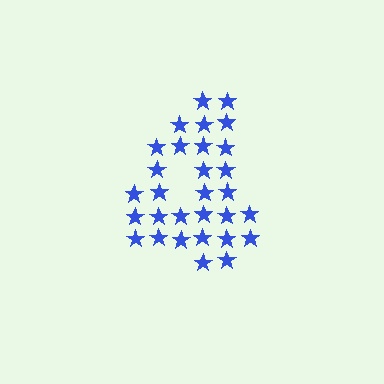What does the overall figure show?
The overall figure shows the digit 4.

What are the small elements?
The small elements are stars.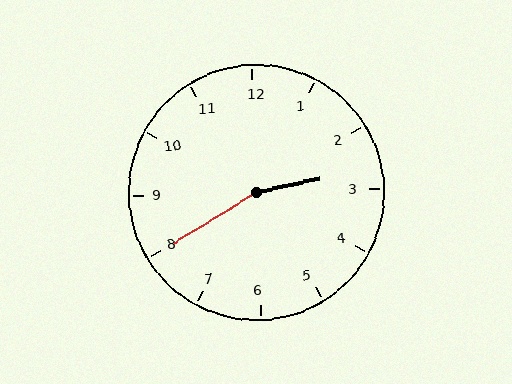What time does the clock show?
2:40.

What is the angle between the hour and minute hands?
Approximately 160 degrees.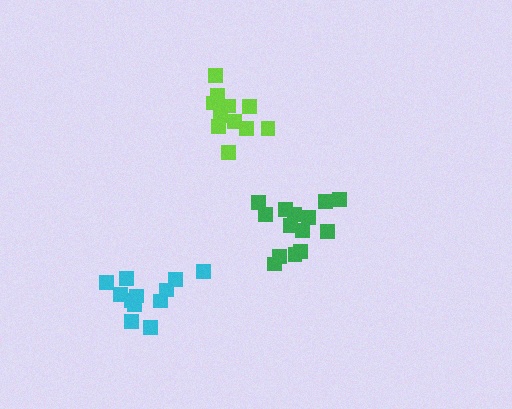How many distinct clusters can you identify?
There are 3 distinct clusters.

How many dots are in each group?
Group 1: 12 dots, Group 2: 14 dots, Group 3: 11 dots (37 total).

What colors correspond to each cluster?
The clusters are colored: cyan, green, lime.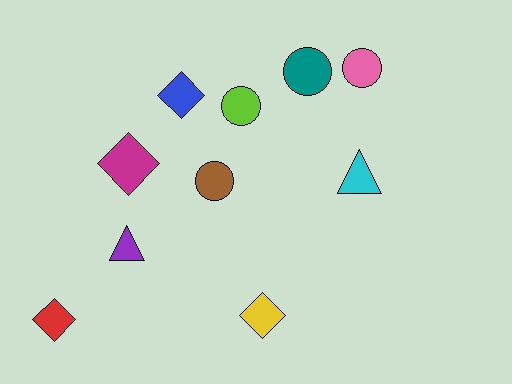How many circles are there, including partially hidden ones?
There are 4 circles.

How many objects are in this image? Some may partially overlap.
There are 10 objects.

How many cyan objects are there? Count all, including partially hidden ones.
There is 1 cyan object.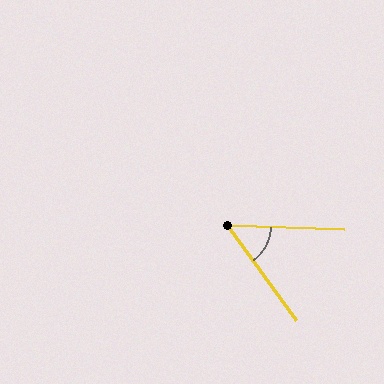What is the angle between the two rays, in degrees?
Approximately 52 degrees.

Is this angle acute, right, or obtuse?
It is acute.